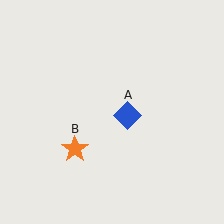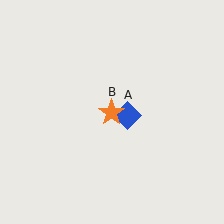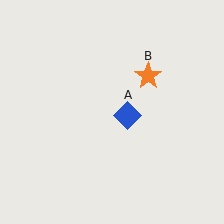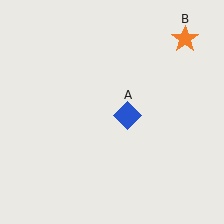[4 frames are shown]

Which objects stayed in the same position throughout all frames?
Blue diamond (object A) remained stationary.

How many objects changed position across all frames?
1 object changed position: orange star (object B).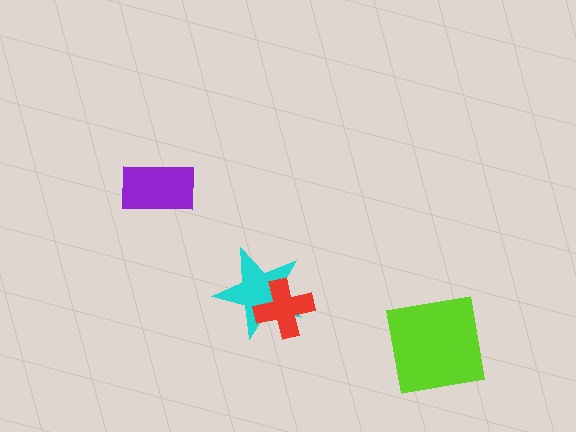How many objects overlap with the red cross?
1 object overlaps with the red cross.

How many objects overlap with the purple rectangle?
0 objects overlap with the purple rectangle.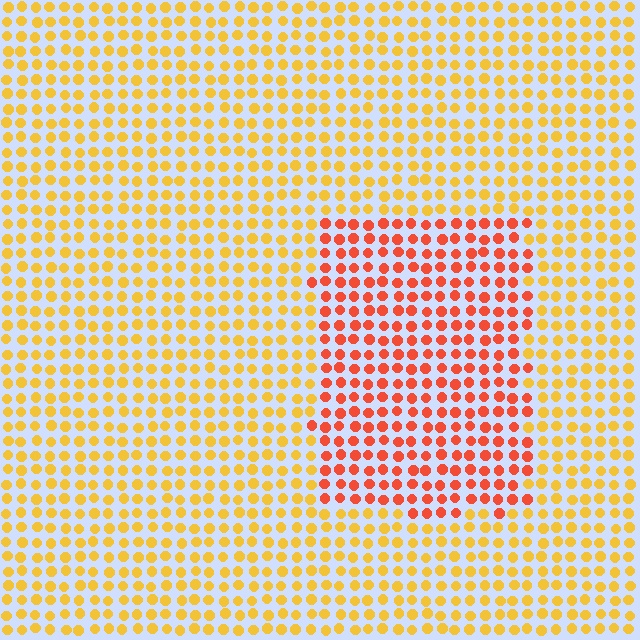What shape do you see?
I see a rectangle.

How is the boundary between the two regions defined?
The boundary is defined purely by a slight shift in hue (about 38 degrees). Spacing, size, and orientation are identical on both sides.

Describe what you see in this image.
The image is filled with small yellow elements in a uniform arrangement. A rectangle-shaped region is visible where the elements are tinted to a slightly different hue, forming a subtle color boundary.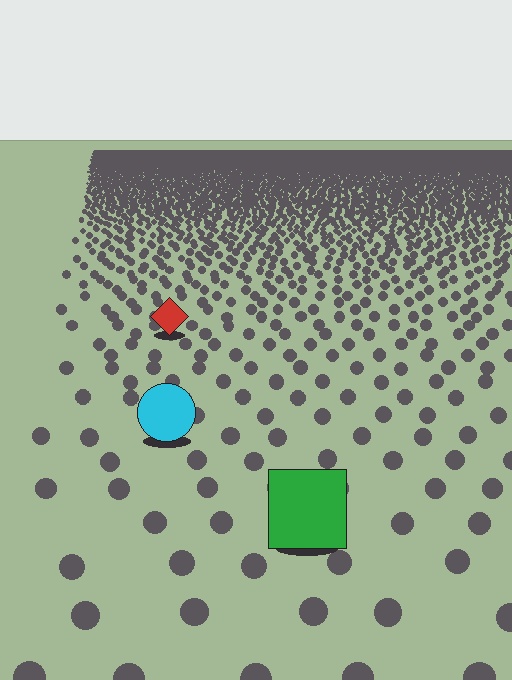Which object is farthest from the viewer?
The red diamond is farthest from the viewer. It appears smaller and the ground texture around it is denser.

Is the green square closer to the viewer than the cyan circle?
Yes. The green square is closer — you can tell from the texture gradient: the ground texture is coarser near it.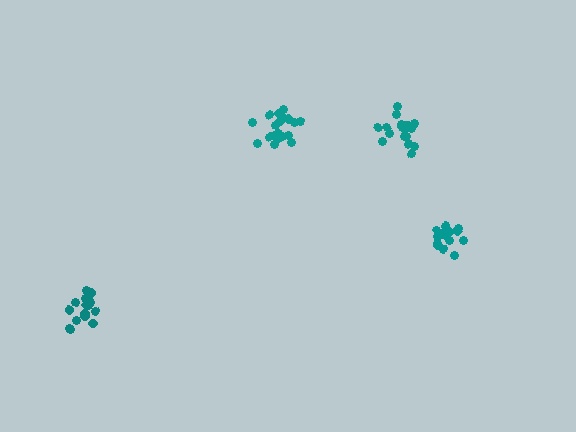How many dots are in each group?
Group 1: 16 dots, Group 2: 17 dots, Group 3: 19 dots, Group 4: 15 dots (67 total).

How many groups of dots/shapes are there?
There are 4 groups.